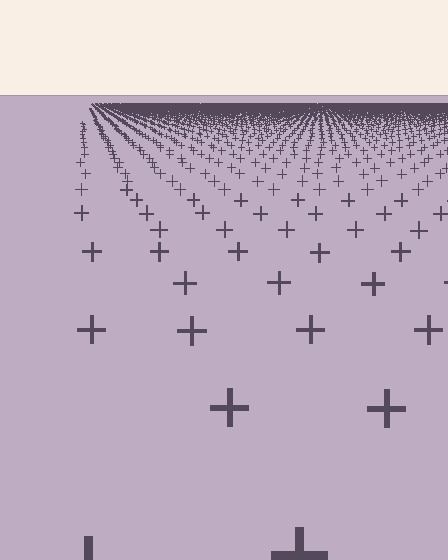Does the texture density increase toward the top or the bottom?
Density increases toward the top.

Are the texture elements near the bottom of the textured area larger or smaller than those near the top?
Larger. Near the bottom, elements are closer to the viewer and appear at a bigger on-screen size.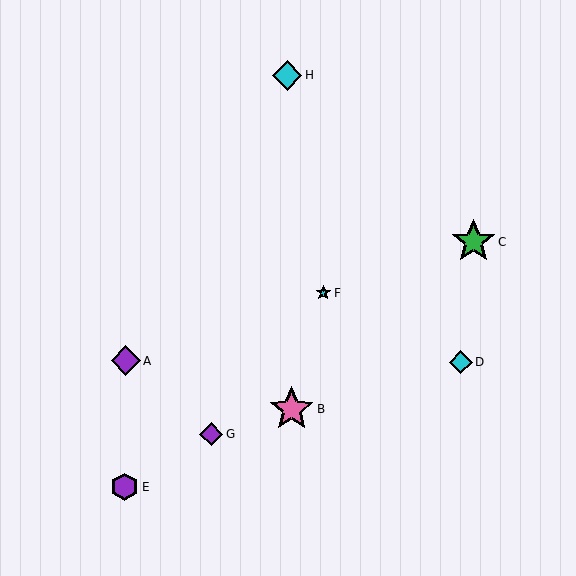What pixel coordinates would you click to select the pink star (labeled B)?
Click at (292, 409) to select the pink star B.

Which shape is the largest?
The pink star (labeled B) is the largest.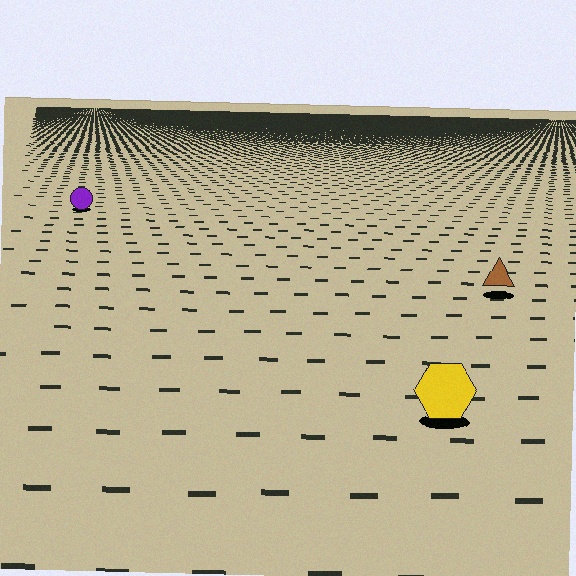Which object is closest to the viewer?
The yellow hexagon is closest. The texture marks near it are larger and more spread out.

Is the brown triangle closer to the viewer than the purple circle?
Yes. The brown triangle is closer — you can tell from the texture gradient: the ground texture is coarser near it.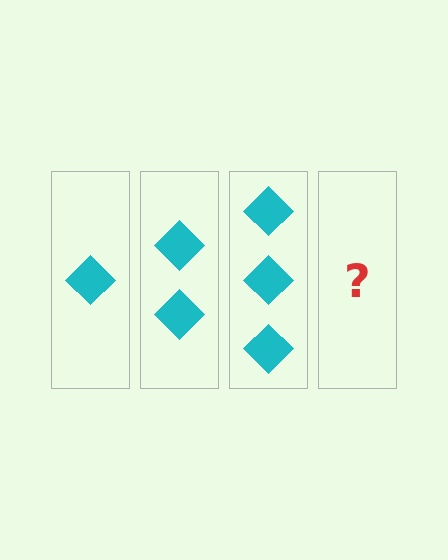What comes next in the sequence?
The next element should be 4 diamonds.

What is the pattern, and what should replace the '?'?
The pattern is that each step adds one more diamond. The '?' should be 4 diamonds.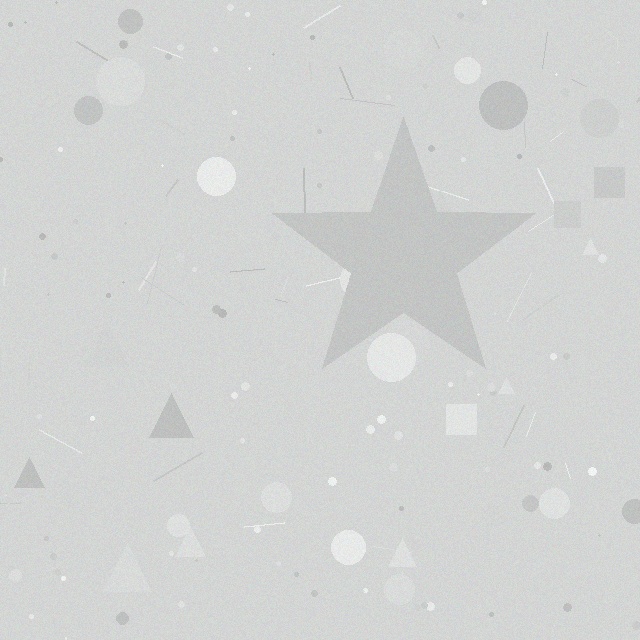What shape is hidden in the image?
A star is hidden in the image.